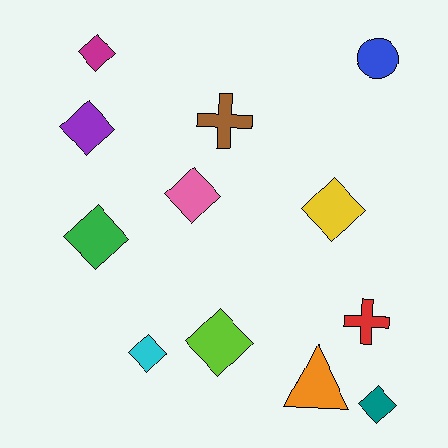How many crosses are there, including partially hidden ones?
There are 2 crosses.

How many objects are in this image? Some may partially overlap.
There are 12 objects.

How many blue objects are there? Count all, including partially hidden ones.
There is 1 blue object.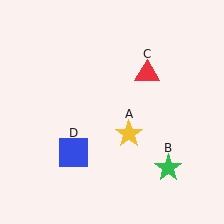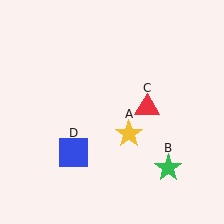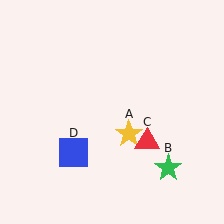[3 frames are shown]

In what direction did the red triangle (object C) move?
The red triangle (object C) moved down.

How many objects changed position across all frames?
1 object changed position: red triangle (object C).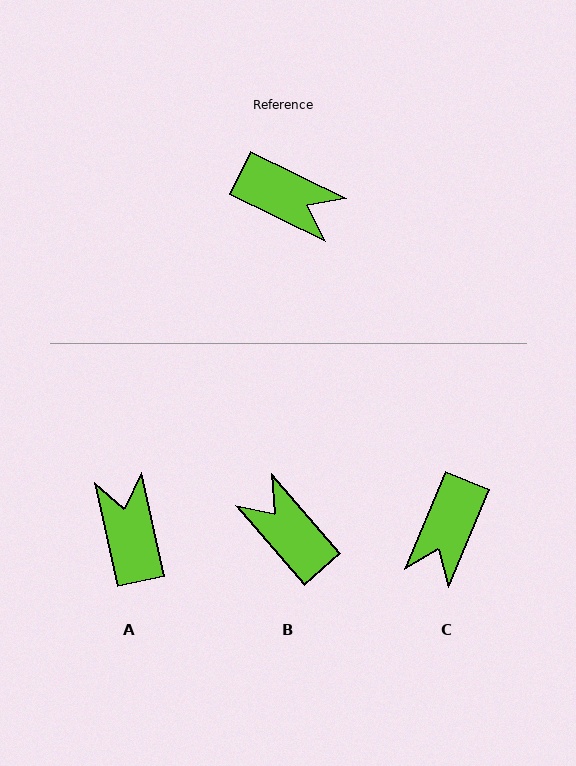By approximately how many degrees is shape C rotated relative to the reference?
Approximately 87 degrees clockwise.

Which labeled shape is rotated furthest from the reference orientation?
B, about 157 degrees away.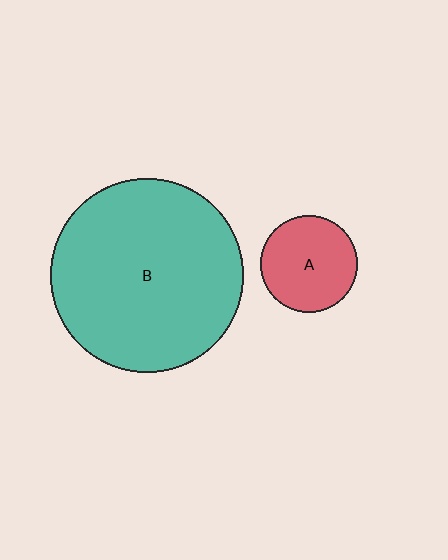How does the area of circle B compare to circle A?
Approximately 4.0 times.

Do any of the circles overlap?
No, none of the circles overlap.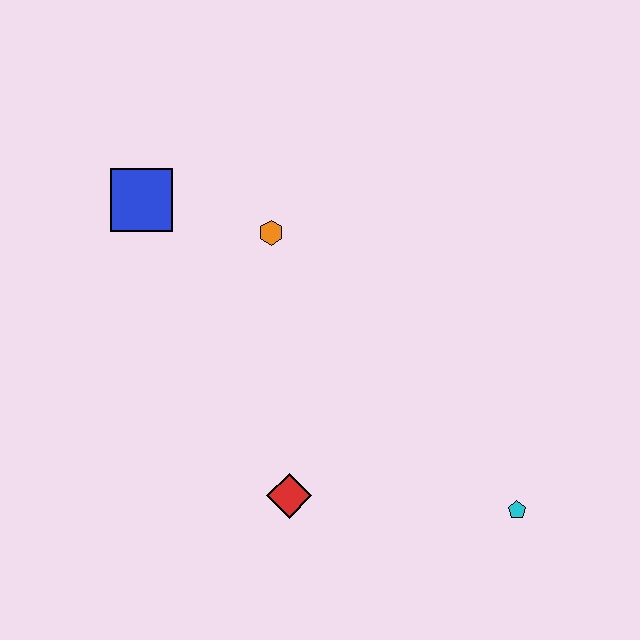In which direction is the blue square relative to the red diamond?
The blue square is above the red diamond.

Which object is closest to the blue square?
The orange hexagon is closest to the blue square.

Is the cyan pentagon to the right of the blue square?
Yes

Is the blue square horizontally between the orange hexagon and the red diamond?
No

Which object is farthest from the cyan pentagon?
The blue square is farthest from the cyan pentagon.